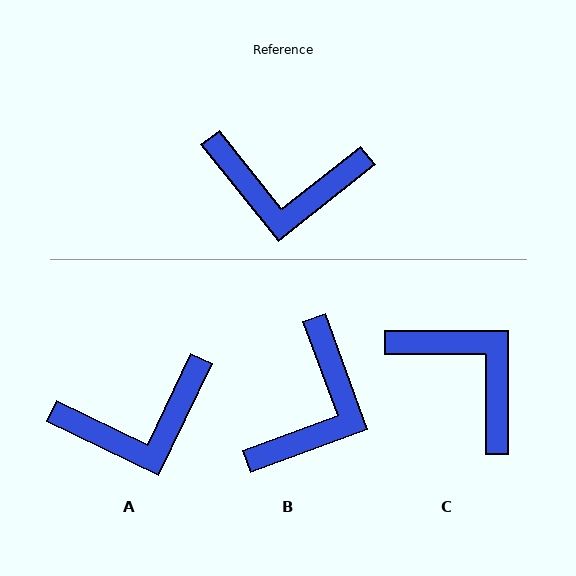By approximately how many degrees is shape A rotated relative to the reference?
Approximately 26 degrees counter-clockwise.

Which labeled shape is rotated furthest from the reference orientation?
C, about 142 degrees away.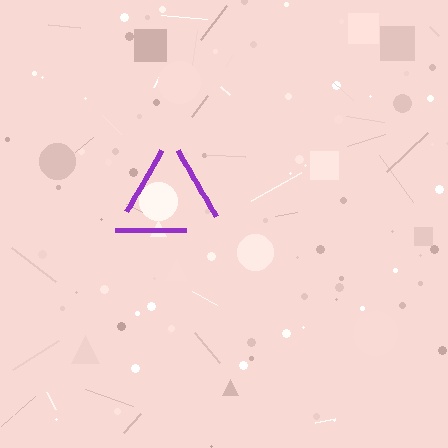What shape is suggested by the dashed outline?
The dashed outline suggests a triangle.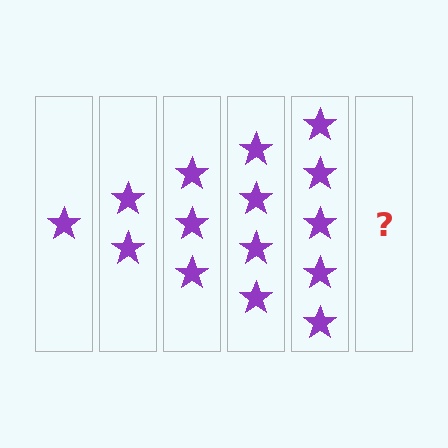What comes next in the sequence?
The next element should be 6 stars.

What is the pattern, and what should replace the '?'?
The pattern is that each step adds one more star. The '?' should be 6 stars.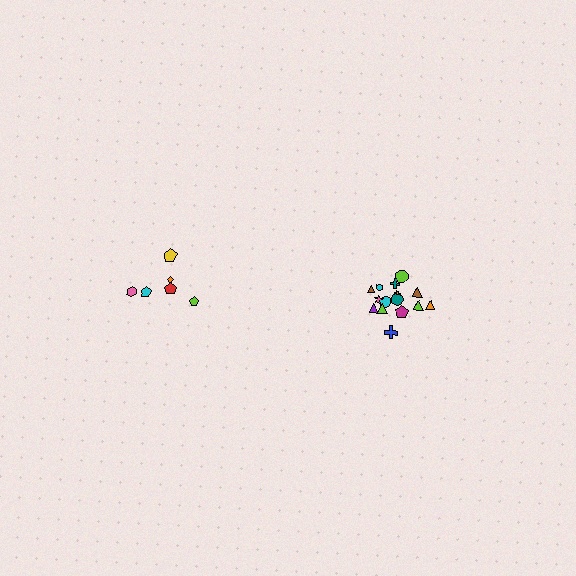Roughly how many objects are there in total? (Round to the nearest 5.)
Roughly 20 objects in total.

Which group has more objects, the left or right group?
The right group.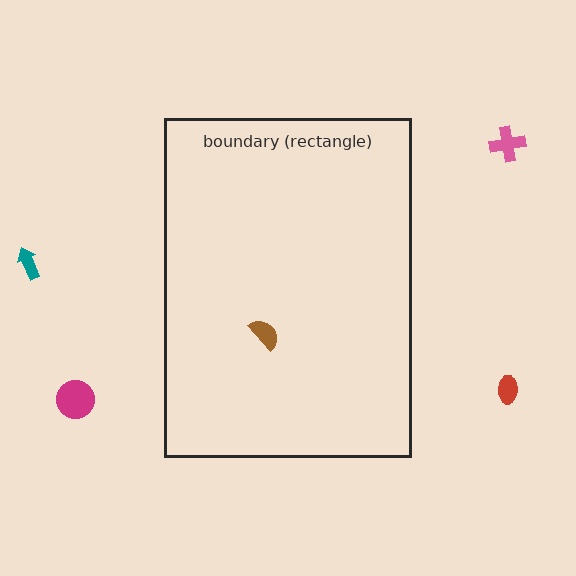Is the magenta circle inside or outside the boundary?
Outside.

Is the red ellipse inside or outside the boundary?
Outside.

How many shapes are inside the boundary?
1 inside, 4 outside.